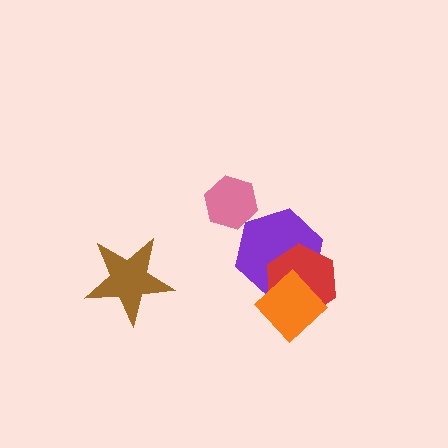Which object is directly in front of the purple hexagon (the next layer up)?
The red hexagon is directly in front of the purple hexagon.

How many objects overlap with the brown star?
0 objects overlap with the brown star.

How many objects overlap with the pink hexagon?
0 objects overlap with the pink hexagon.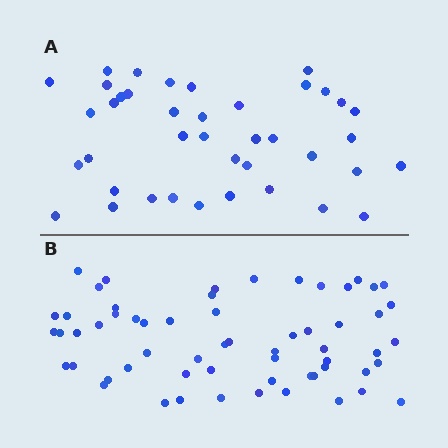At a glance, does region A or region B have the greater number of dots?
Region B (the bottom region) has more dots.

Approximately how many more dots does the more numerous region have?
Region B has approximately 20 more dots than region A.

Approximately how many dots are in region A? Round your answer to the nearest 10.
About 40 dots.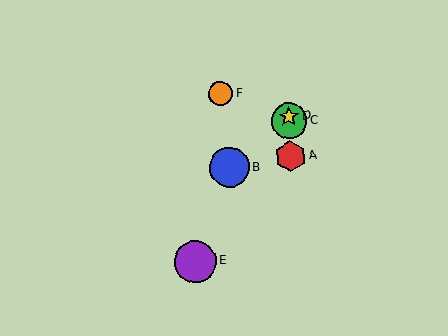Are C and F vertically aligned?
No, C is at x≈289 and F is at x≈221.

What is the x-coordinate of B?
Object B is at x≈229.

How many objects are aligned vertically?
3 objects (A, C, D) are aligned vertically.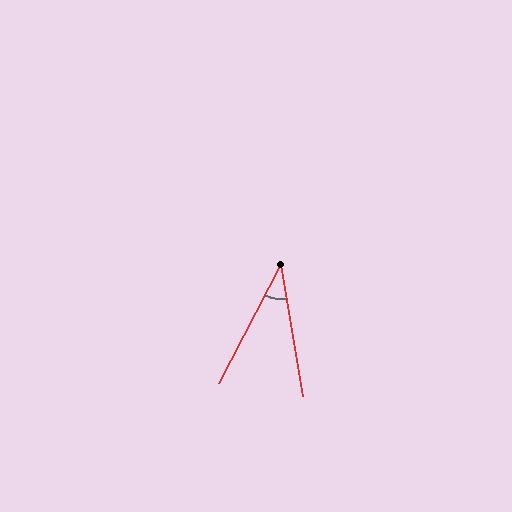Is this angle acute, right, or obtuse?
It is acute.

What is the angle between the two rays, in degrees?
Approximately 37 degrees.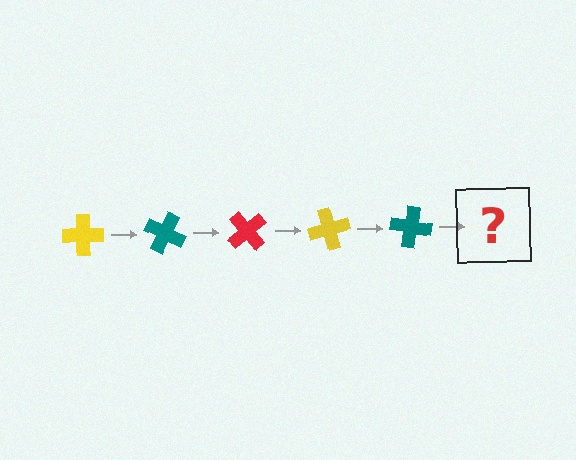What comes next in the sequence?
The next element should be a red cross, rotated 125 degrees from the start.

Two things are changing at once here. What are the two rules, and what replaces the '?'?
The two rules are that it rotates 25 degrees each step and the color cycles through yellow, teal, and red. The '?' should be a red cross, rotated 125 degrees from the start.